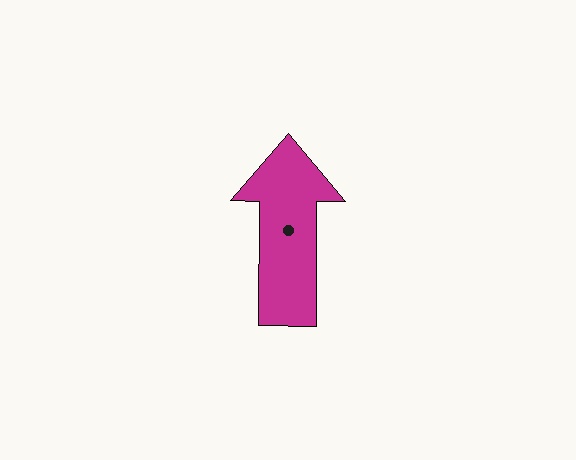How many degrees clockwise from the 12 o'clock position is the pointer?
Approximately 0 degrees.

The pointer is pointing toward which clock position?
Roughly 12 o'clock.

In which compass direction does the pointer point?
North.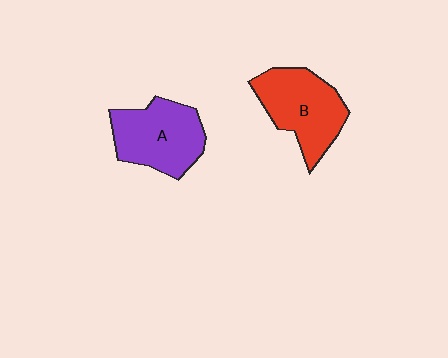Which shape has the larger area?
Shape B (red).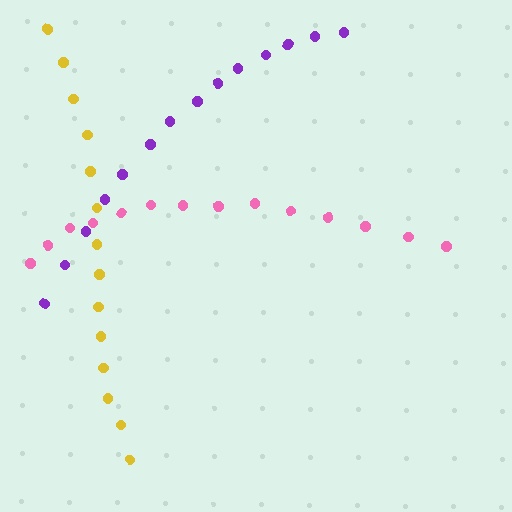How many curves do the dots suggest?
There are 3 distinct paths.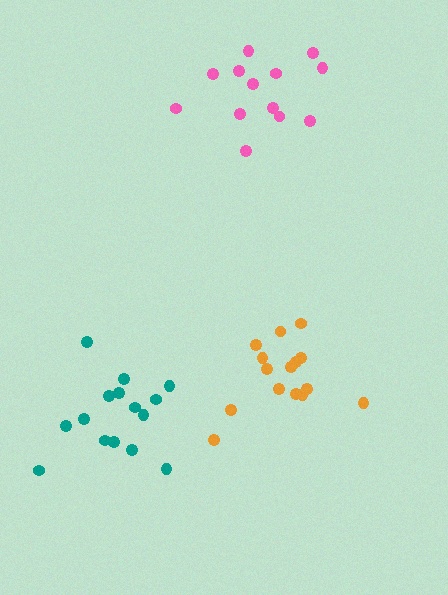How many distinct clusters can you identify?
There are 3 distinct clusters.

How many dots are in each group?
Group 1: 13 dots, Group 2: 15 dots, Group 3: 15 dots (43 total).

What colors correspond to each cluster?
The clusters are colored: pink, orange, teal.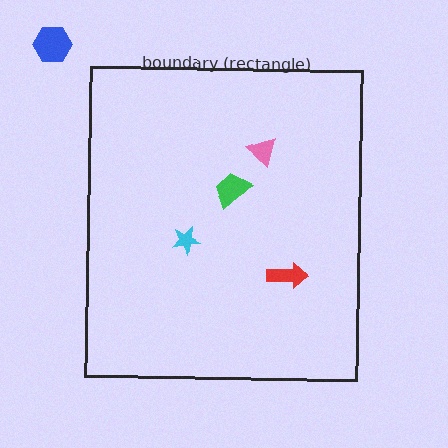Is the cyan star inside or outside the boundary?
Inside.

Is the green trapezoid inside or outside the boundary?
Inside.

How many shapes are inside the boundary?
4 inside, 1 outside.